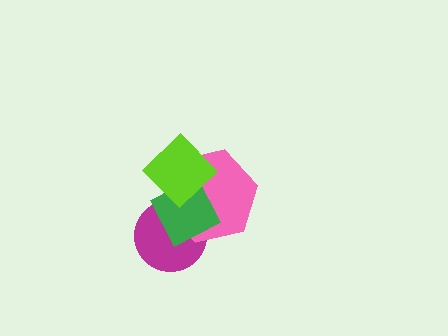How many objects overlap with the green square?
3 objects overlap with the green square.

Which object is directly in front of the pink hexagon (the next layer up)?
The green square is directly in front of the pink hexagon.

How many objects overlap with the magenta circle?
2 objects overlap with the magenta circle.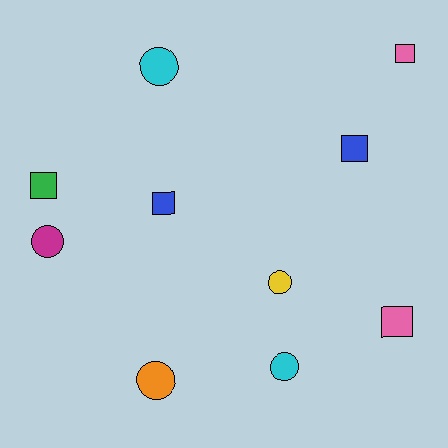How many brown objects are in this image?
There are no brown objects.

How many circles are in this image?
There are 5 circles.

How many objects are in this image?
There are 10 objects.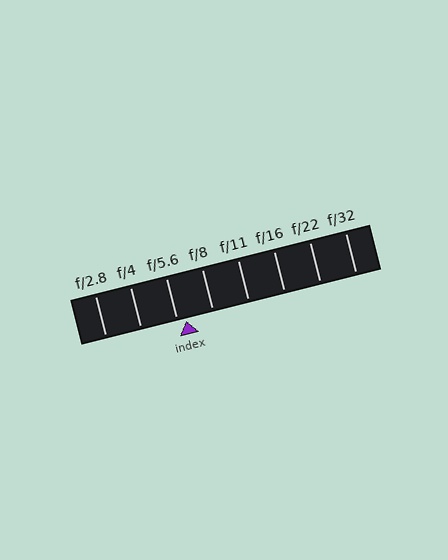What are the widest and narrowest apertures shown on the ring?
The widest aperture shown is f/2.8 and the narrowest is f/32.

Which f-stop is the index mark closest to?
The index mark is closest to f/5.6.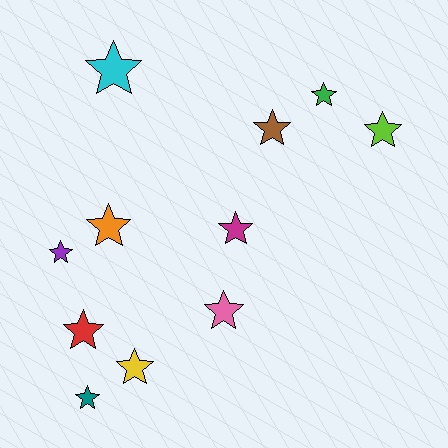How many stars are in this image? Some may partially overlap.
There are 11 stars.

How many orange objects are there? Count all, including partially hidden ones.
There is 1 orange object.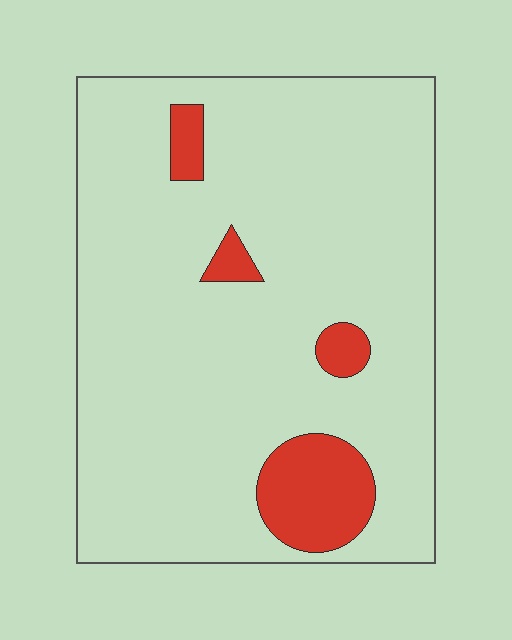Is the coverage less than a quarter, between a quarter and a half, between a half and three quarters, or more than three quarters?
Less than a quarter.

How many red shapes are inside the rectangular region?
4.